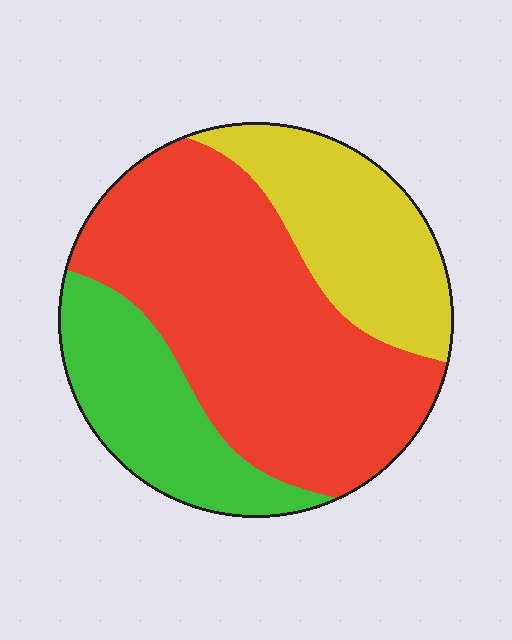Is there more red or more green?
Red.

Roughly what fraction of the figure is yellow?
Yellow takes up about one quarter (1/4) of the figure.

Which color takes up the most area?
Red, at roughly 55%.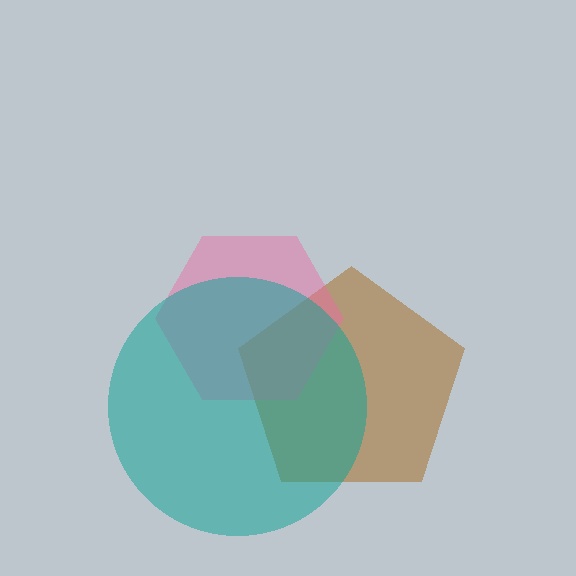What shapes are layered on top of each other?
The layered shapes are: a brown pentagon, a pink hexagon, a teal circle.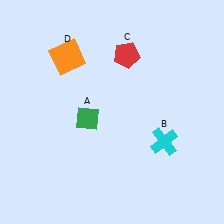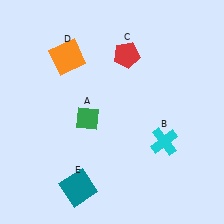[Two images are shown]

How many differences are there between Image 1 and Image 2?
There is 1 difference between the two images.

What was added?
A teal square (E) was added in Image 2.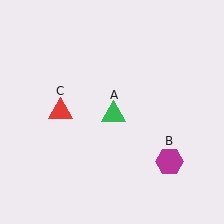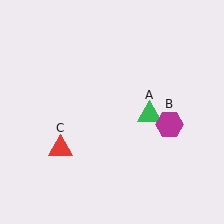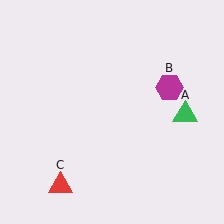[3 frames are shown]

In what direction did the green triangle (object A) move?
The green triangle (object A) moved right.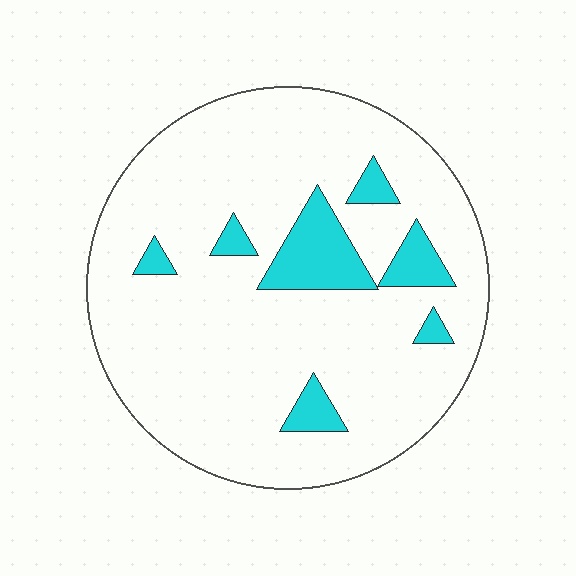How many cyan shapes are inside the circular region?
7.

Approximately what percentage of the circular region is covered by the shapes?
Approximately 10%.